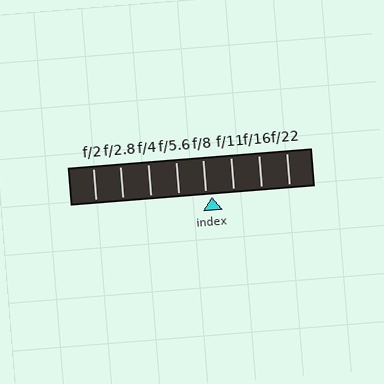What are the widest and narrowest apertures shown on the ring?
The widest aperture shown is f/2 and the narrowest is f/22.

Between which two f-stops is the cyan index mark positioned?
The index mark is between f/8 and f/11.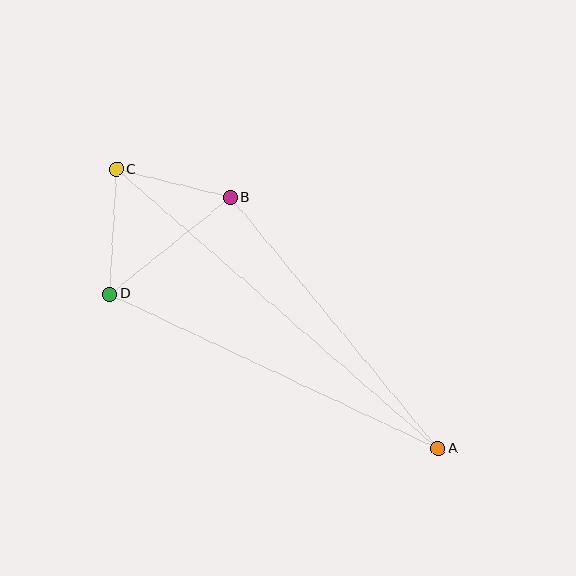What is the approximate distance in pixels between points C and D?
The distance between C and D is approximately 125 pixels.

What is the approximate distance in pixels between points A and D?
The distance between A and D is approximately 363 pixels.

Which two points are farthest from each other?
Points A and C are farthest from each other.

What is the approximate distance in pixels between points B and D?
The distance between B and D is approximately 154 pixels.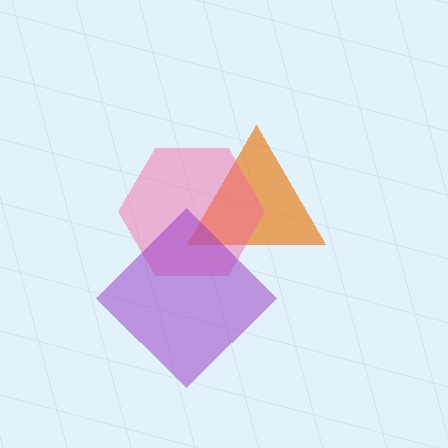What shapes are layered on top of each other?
The layered shapes are: an orange triangle, a pink hexagon, a purple diamond.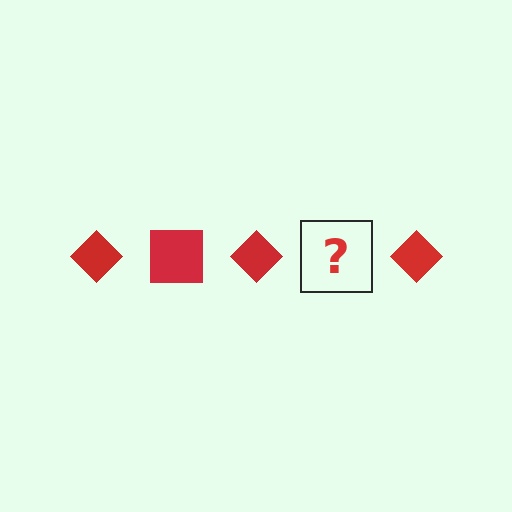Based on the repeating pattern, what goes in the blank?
The blank should be a red square.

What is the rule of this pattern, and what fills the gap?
The rule is that the pattern cycles through diamond, square shapes in red. The gap should be filled with a red square.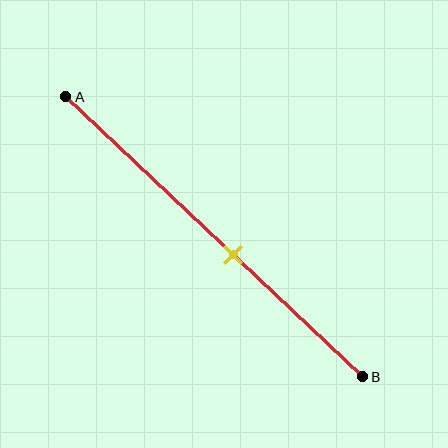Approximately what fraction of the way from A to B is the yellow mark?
The yellow mark is approximately 55% of the way from A to B.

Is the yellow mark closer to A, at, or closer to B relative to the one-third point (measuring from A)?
The yellow mark is closer to point B than the one-third point of segment AB.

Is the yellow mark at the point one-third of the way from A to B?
No, the mark is at about 55% from A, not at the 33% one-third point.